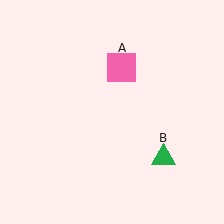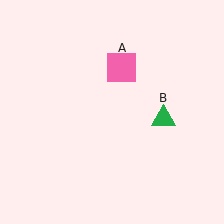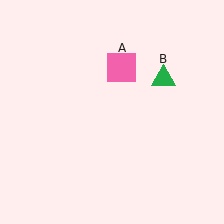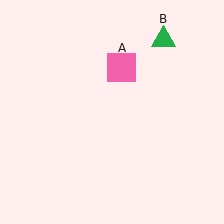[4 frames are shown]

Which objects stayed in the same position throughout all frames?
Pink square (object A) remained stationary.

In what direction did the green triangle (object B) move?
The green triangle (object B) moved up.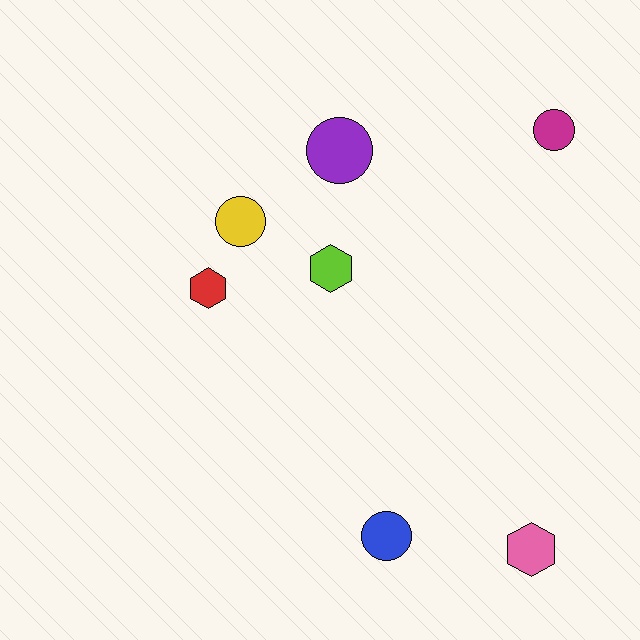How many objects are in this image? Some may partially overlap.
There are 7 objects.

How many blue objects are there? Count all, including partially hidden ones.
There is 1 blue object.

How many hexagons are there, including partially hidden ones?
There are 3 hexagons.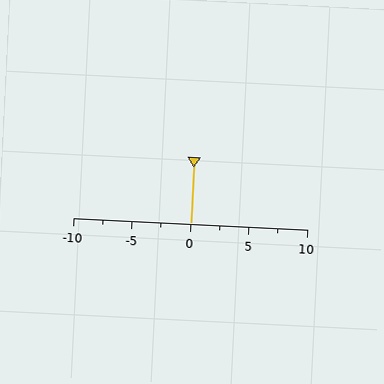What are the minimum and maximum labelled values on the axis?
The axis runs from -10 to 10.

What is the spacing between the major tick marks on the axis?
The major ticks are spaced 5 apart.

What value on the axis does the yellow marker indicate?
The marker indicates approximately 0.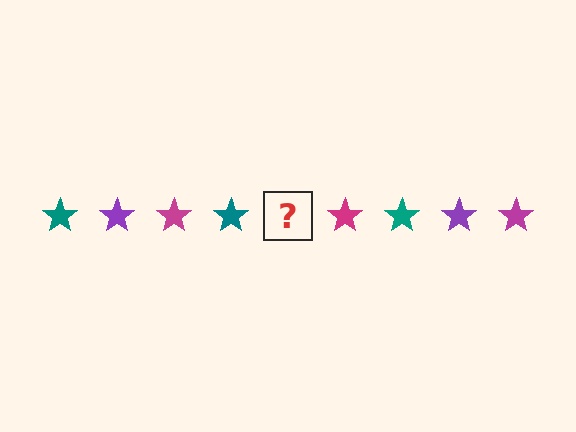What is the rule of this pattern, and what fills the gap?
The rule is that the pattern cycles through teal, purple, magenta stars. The gap should be filled with a purple star.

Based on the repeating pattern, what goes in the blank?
The blank should be a purple star.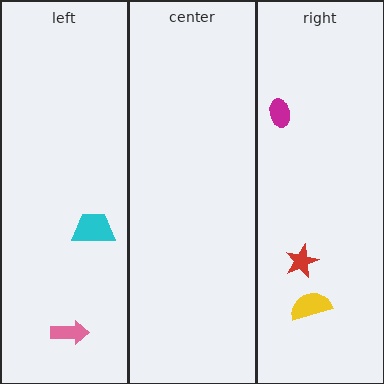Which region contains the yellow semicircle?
The right region.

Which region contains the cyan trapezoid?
The left region.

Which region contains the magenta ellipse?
The right region.